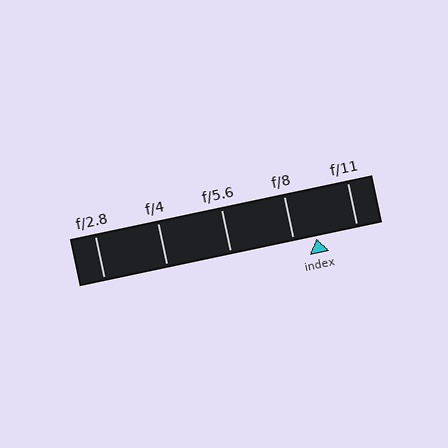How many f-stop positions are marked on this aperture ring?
There are 5 f-stop positions marked.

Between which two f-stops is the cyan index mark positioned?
The index mark is between f/8 and f/11.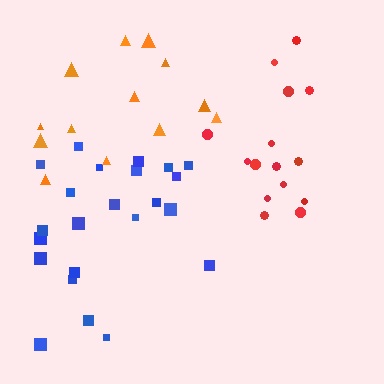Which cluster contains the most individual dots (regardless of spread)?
Blue (23).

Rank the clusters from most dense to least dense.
blue, red, orange.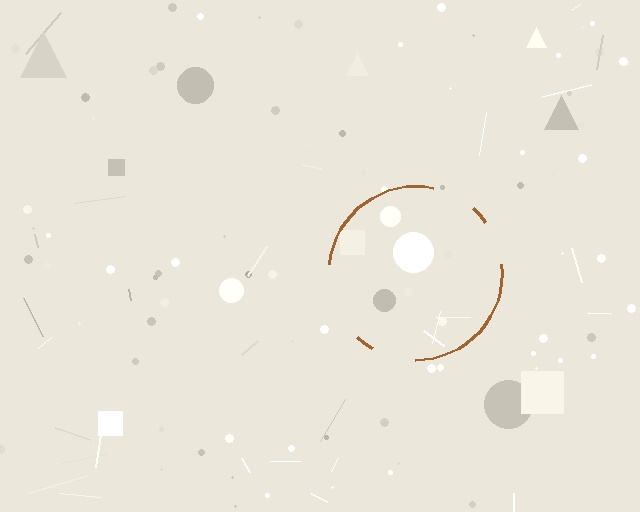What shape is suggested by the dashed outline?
The dashed outline suggests a circle.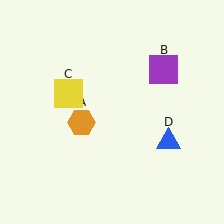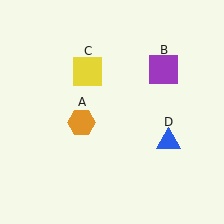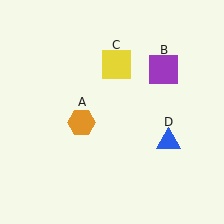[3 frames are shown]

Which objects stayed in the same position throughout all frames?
Orange hexagon (object A) and purple square (object B) and blue triangle (object D) remained stationary.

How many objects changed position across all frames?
1 object changed position: yellow square (object C).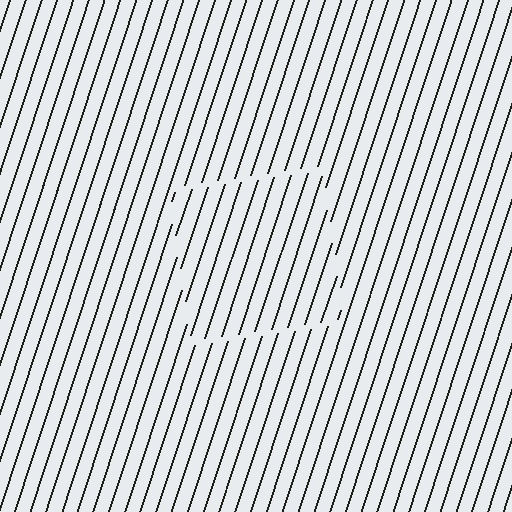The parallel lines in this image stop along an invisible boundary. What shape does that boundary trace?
An illusory square. The interior of the shape contains the same grating, shifted by half a period — the contour is defined by the phase discontinuity where line-ends from the inner and outer gratings abut.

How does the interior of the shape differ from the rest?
The interior of the shape contains the same grating, shifted by half a period — the contour is defined by the phase discontinuity where line-ends from the inner and outer gratings abut.